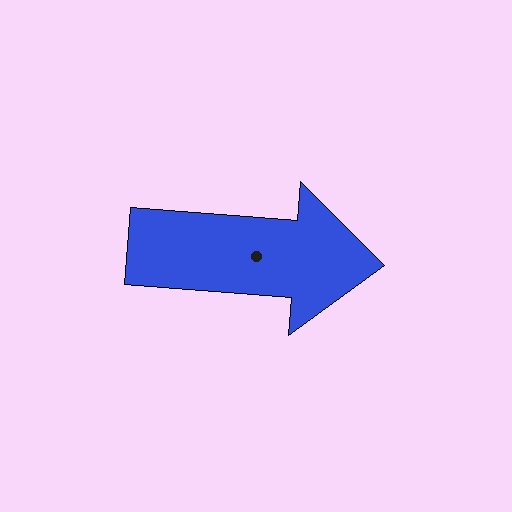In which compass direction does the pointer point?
East.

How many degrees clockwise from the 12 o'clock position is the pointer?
Approximately 94 degrees.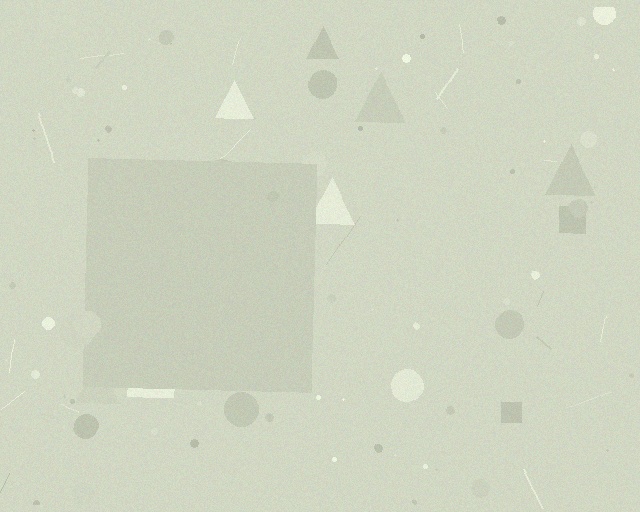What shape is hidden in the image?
A square is hidden in the image.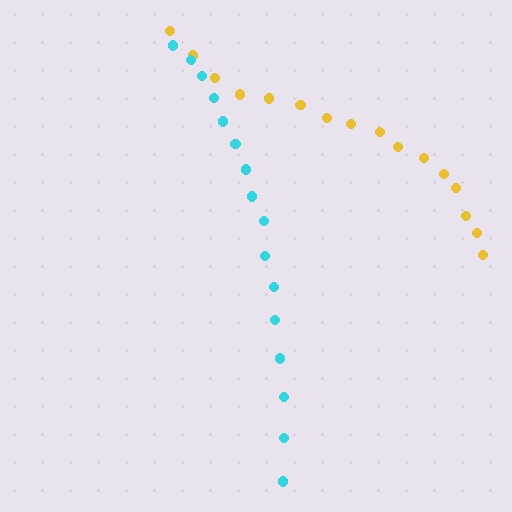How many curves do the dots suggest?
There are 2 distinct paths.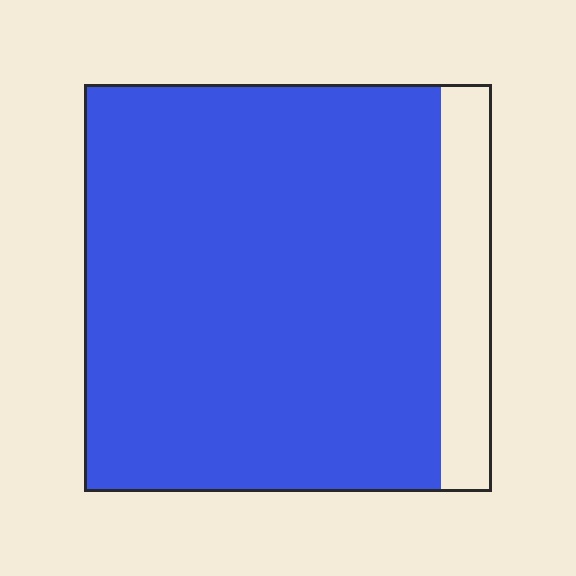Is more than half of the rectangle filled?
Yes.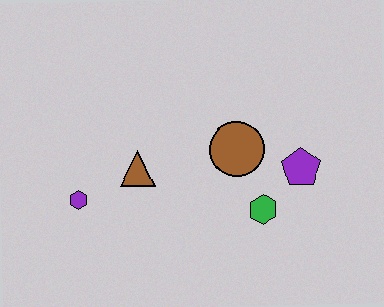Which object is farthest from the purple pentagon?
The purple hexagon is farthest from the purple pentagon.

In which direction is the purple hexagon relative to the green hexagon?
The purple hexagon is to the left of the green hexagon.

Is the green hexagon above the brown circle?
No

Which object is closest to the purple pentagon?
The green hexagon is closest to the purple pentagon.